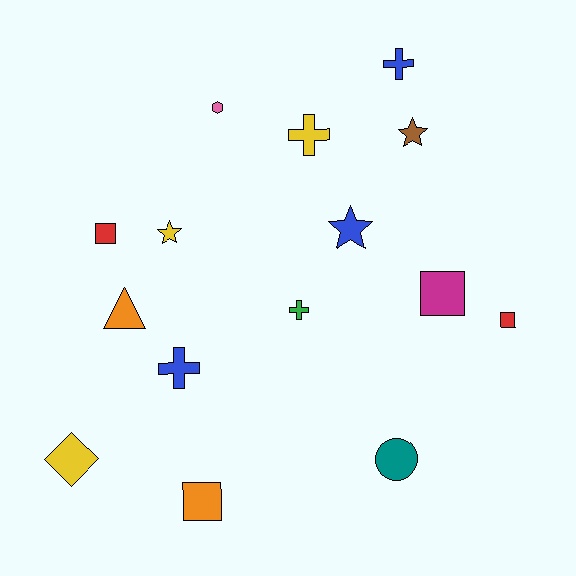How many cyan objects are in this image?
There are no cyan objects.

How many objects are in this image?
There are 15 objects.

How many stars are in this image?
There are 3 stars.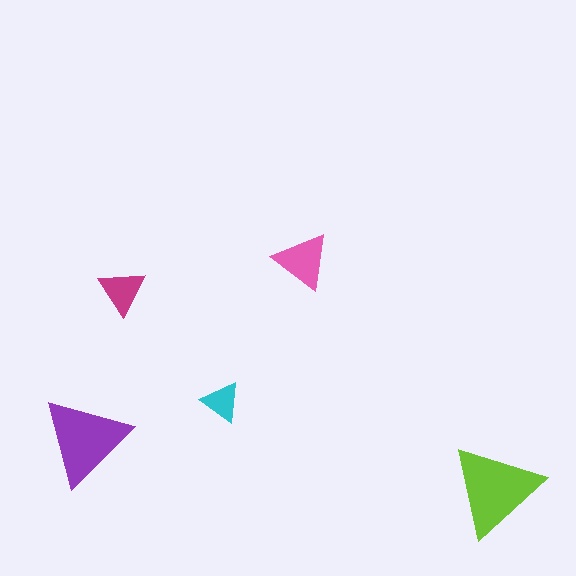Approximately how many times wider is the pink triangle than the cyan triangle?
About 1.5 times wider.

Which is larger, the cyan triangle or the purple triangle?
The purple one.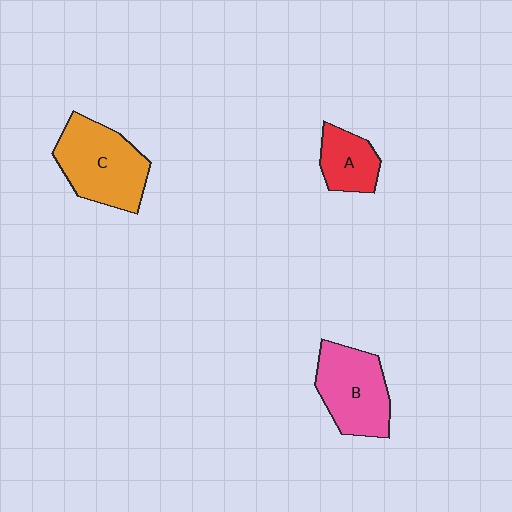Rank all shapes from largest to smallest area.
From largest to smallest: C (orange), B (pink), A (red).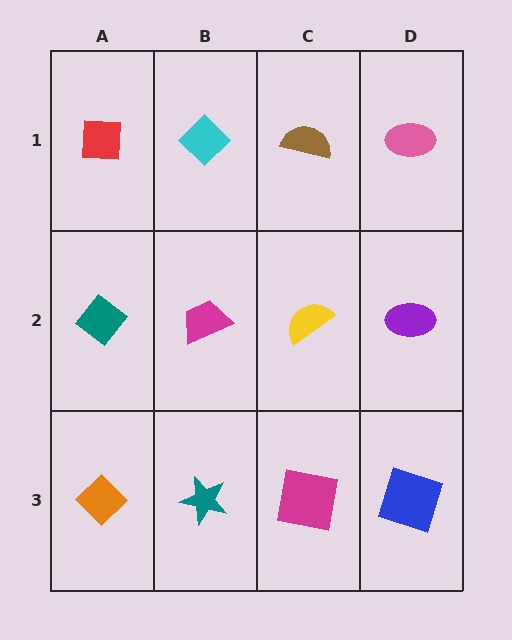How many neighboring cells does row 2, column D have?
3.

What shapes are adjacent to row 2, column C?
A brown semicircle (row 1, column C), a magenta square (row 3, column C), a magenta trapezoid (row 2, column B), a purple ellipse (row 2, column D).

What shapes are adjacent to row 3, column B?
A magenta trapezoid (row 2, column B), an orange diamond (row 3, column A), a magenta square (row 3, column C).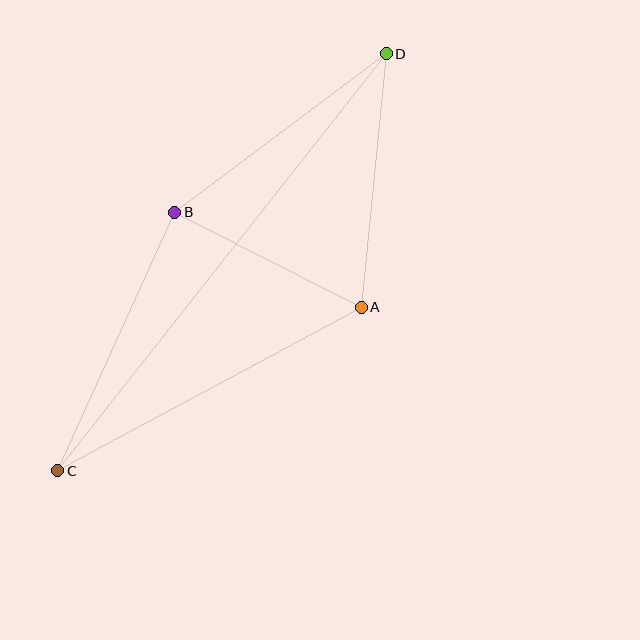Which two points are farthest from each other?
Points C and D are farthest from each other.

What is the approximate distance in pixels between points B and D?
The distance between B and D is approximately 265 pixels.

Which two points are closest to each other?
Points A and B are closest to each other.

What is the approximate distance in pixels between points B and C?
The distance between B and C is approximately 283 pixels.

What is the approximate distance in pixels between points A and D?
The distance between A and D is approximately 255 pixels.